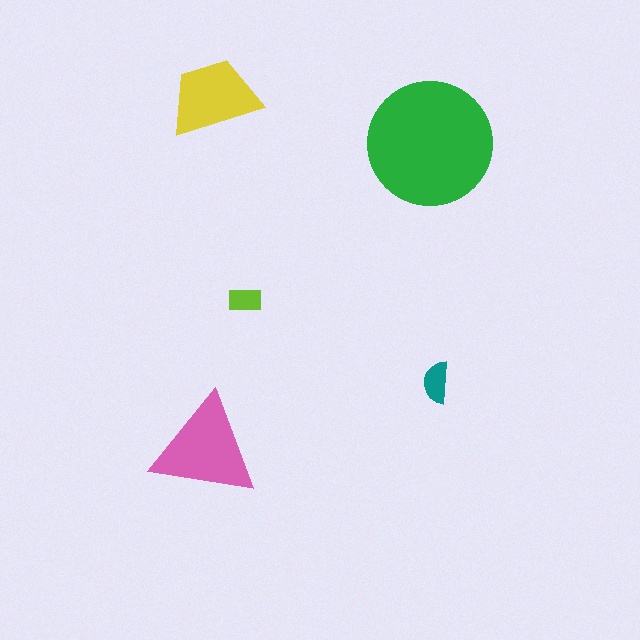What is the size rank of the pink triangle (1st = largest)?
2nd.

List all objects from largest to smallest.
The green circle, the pink triangle, the yellow trapezoid, the teal semicircle, the lime rectangle.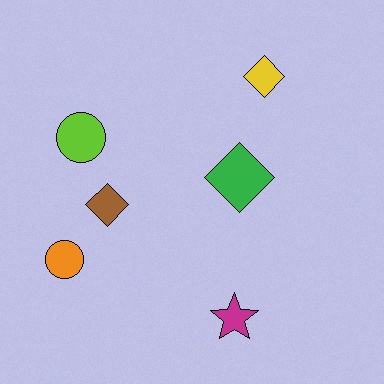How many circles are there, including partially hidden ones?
There are 2 circles.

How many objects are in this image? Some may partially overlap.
There are 6 objects.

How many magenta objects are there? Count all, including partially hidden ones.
There is 1 magenta object.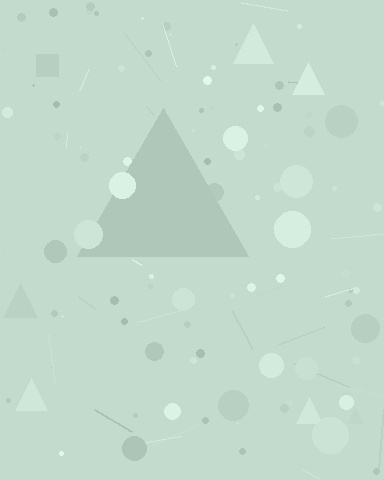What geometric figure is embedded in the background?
A triangle is embedded in the background.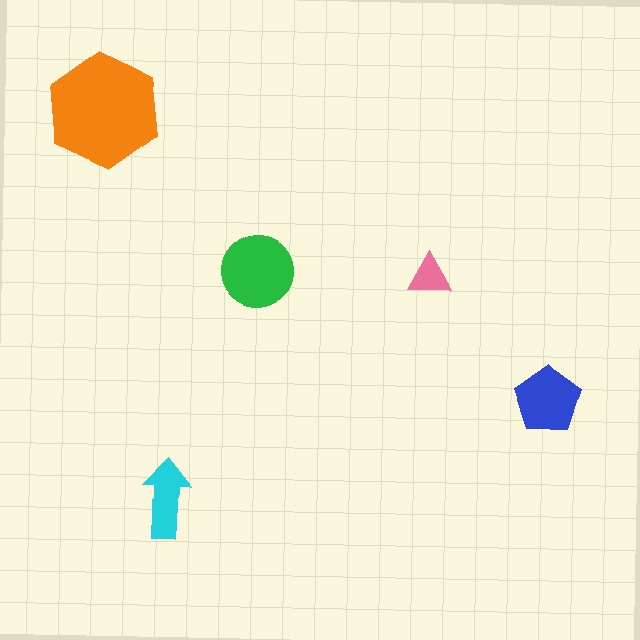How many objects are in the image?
There are 5 objects in the image.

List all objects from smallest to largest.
The pink triangle, the cyan arrow, the blue pentagon, the green circle, the orange hexagon.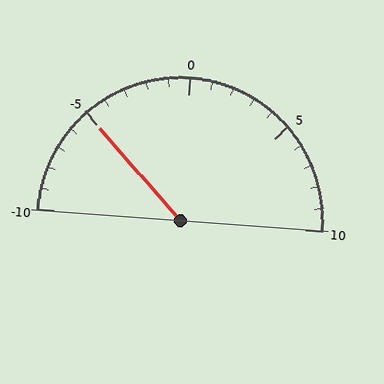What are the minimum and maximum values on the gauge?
The gauge ranges from -10 to 10.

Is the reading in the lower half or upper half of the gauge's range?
The reading is in the lower half of the range (-10 to 10).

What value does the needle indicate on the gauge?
The needle indicates approximately -5.